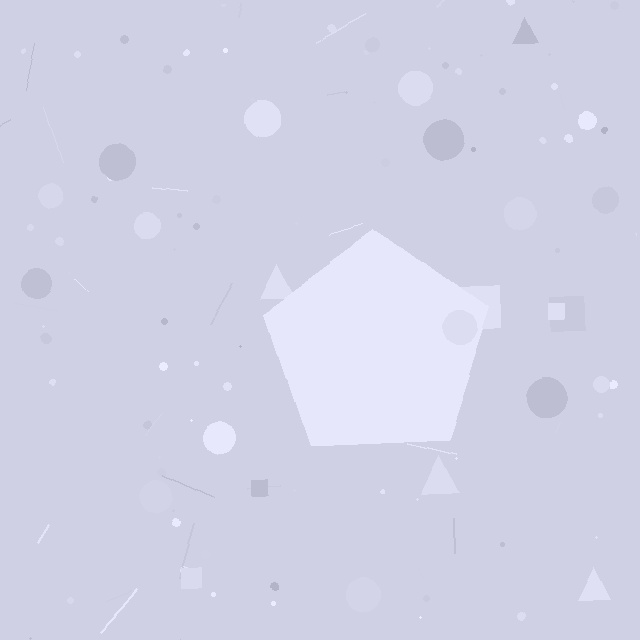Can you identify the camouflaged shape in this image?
The camouflaged shape is a pentagon.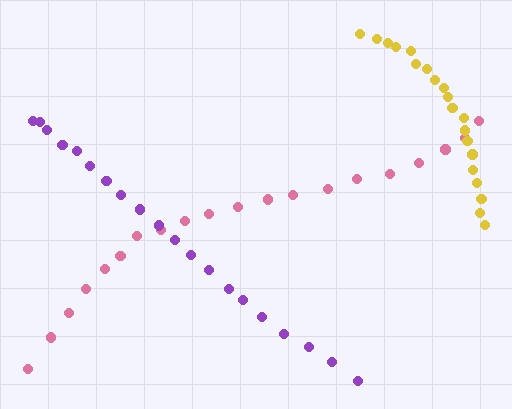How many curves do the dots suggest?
There are 3 distinct paths.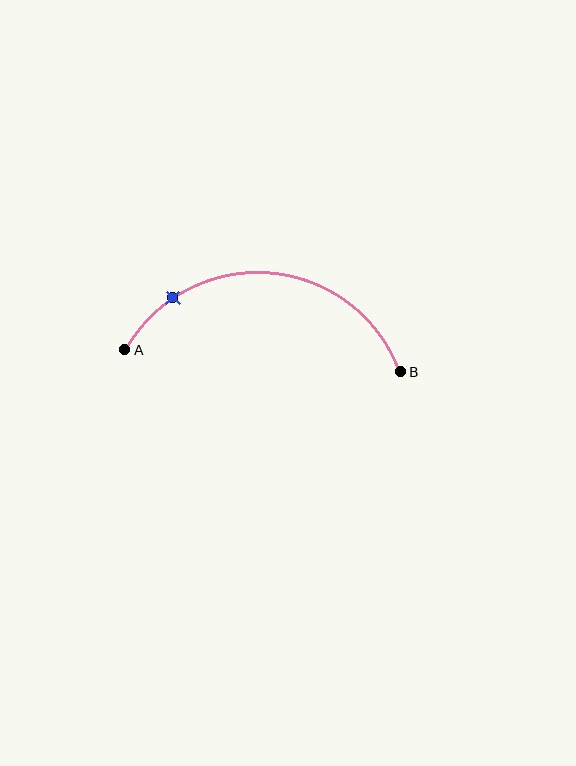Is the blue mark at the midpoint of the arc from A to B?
No. The blue mark lies on the arc but is closer to endpoint A. The arc midpoint would be at the point on the curve equidistant along the arc from both A and B.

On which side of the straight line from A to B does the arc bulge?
The arc bulges above the straight line connecting A and B.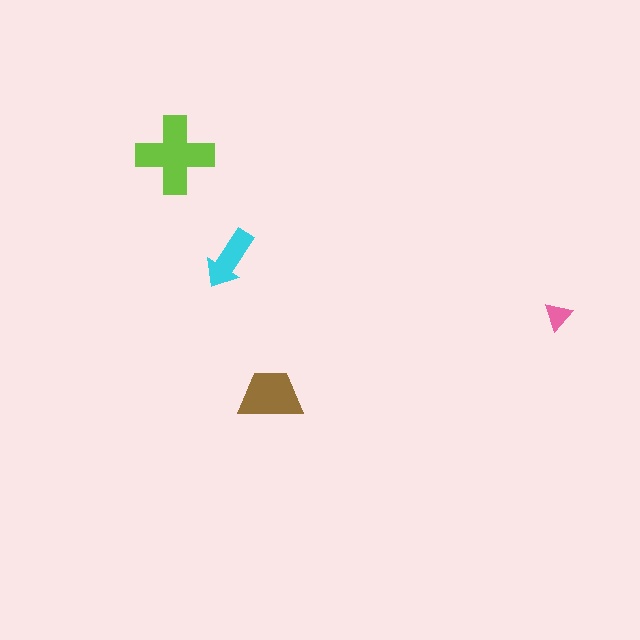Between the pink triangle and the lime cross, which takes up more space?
The lime cross.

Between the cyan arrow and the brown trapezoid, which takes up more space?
The brown trapezoid.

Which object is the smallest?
The pink triangle.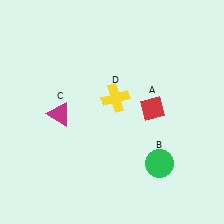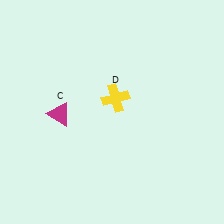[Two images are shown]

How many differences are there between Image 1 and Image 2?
There are 2 differences between the two images.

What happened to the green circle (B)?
The green circle (B) was removed in Image 2. It was in the bottom-right area of Image 1.